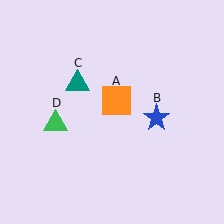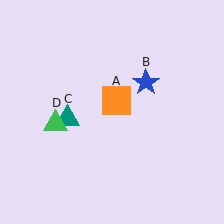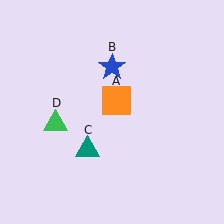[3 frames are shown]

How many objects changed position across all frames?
2 objects changed position: blue star (object B), teal triangle (object C).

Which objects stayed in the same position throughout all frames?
Orange square (object A) and green triangle (object D) remained stationary.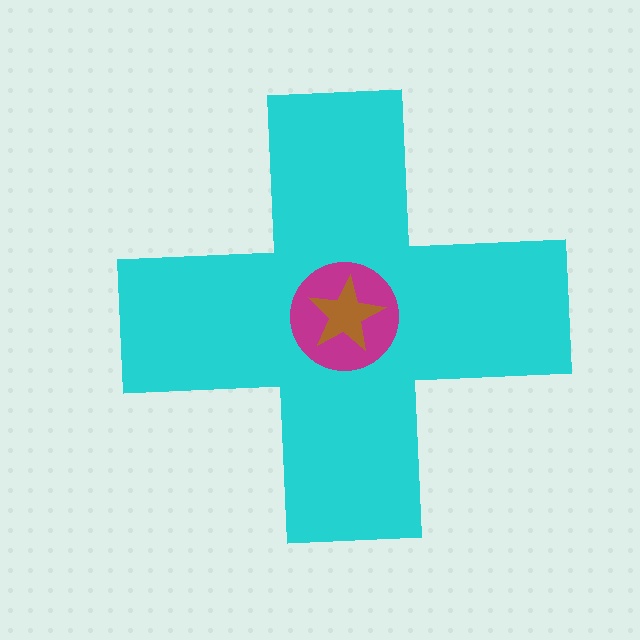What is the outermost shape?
The cyan cross.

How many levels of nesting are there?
3.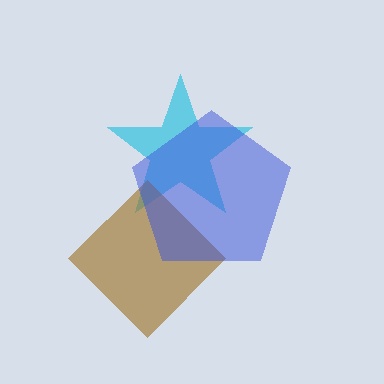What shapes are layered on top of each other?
The layered shapes are: a cyan star, a brown diamond, a blue pentagon.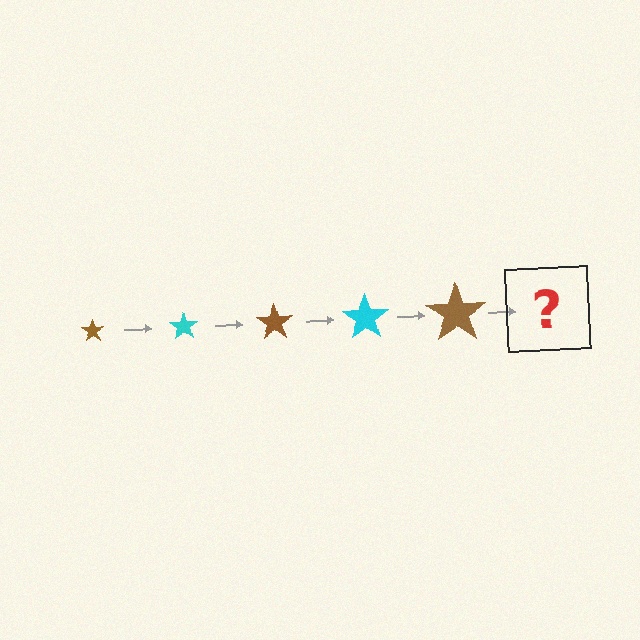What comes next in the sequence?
The next element should be a cyan star, larger than the previous one.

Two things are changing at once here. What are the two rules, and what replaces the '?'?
The two rules are that the star grows larger each step and the color cycles through brown and cyan. The '?' should be a cyan star, larger than the previous one.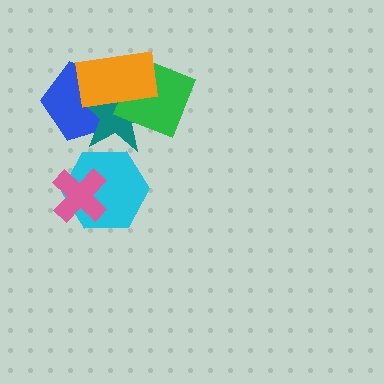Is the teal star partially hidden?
Yes, it is partially covered by another shape.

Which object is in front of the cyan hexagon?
The pink cross is in front of the cyan hexagon.